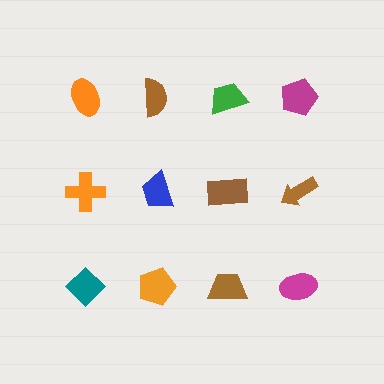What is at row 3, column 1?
A teal diamond.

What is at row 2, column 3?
A brown rectangle.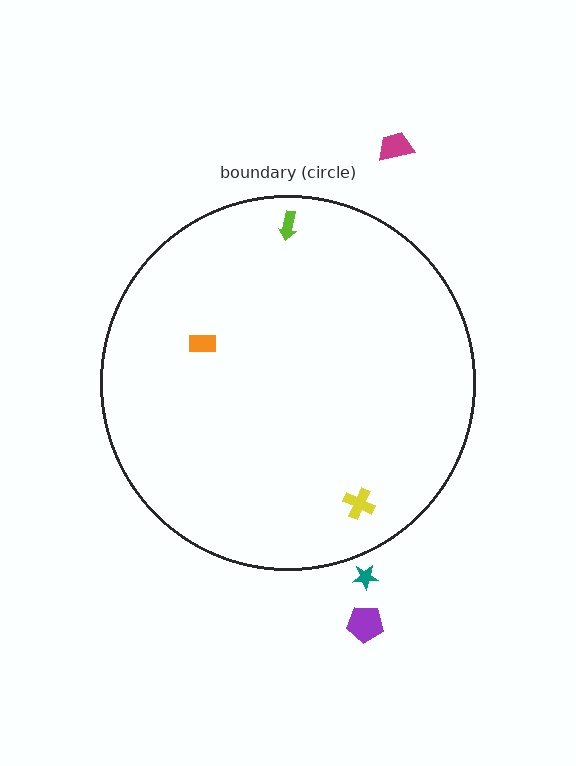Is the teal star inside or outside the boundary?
Outside.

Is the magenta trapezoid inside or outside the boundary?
Outside.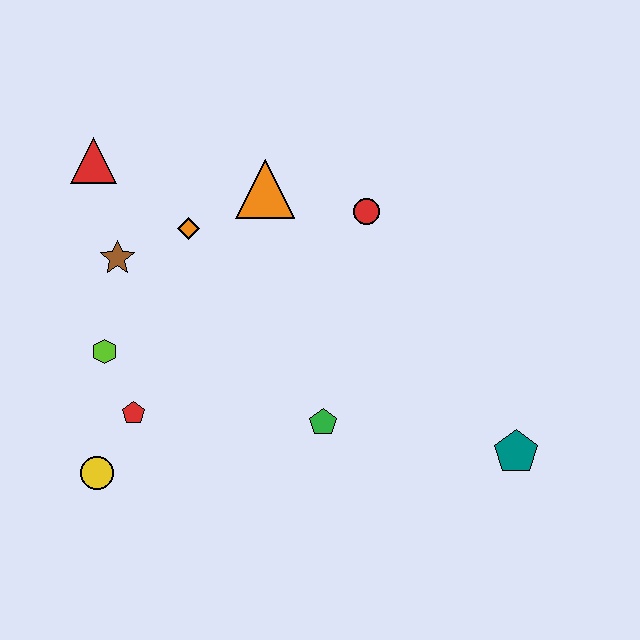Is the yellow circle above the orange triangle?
No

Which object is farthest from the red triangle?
The teal pentagon is farthest from the red triangle.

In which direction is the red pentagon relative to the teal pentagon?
The red pentagon is to the left of the teal pentagon.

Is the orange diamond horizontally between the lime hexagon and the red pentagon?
No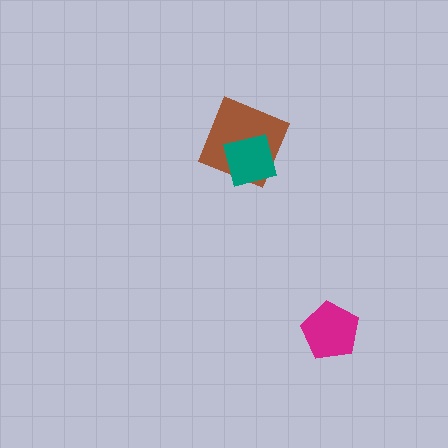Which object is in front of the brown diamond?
The teal square is in front of the brown diamond.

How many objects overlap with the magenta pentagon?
0 objects overlap with the magenta pentagon.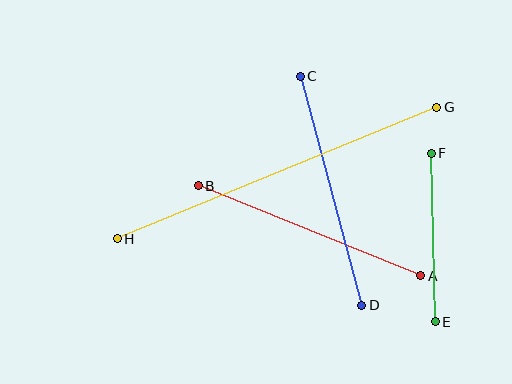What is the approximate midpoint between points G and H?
The midpoint is at approximately (277, 173) pixels.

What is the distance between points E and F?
The distance is approximately 168 pixels.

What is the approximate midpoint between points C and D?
The midpoint is at approximately (331, 191) pixels.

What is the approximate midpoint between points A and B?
The midpoint is at approximately (310, 231) pixels.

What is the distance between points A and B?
The distance is approximately 240 pixels.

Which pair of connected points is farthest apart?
Points G and H are farthest apart.